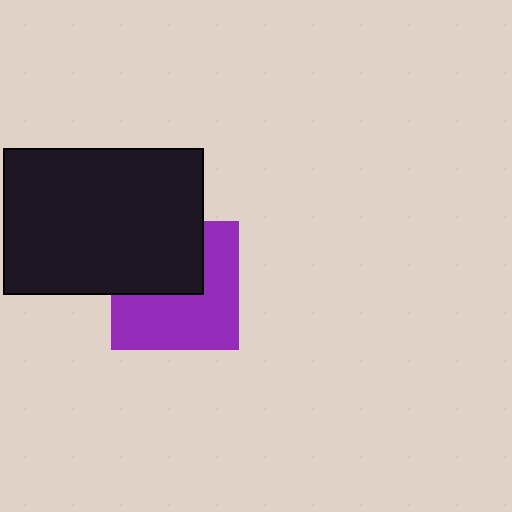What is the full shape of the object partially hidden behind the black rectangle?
The partially hidden object is a purple square.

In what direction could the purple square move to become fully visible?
The purple square could move down. That would shift it out from behind the black rectangle entirely.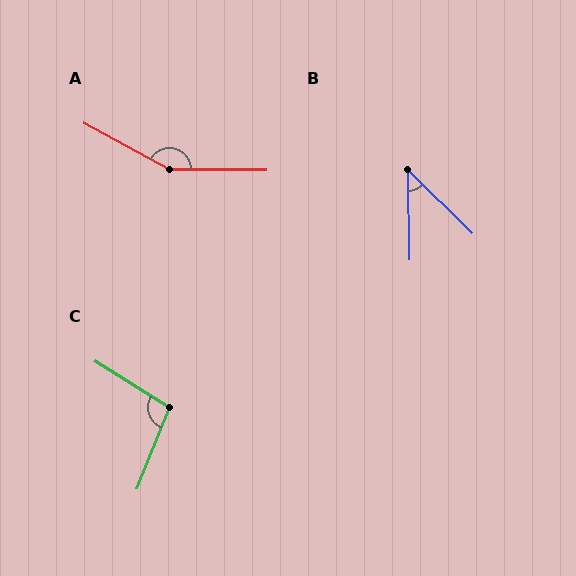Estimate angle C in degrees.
Approximately 100 degrees.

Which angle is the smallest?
B, at approximately 44 degrees.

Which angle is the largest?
A, at approximately 152 degrees.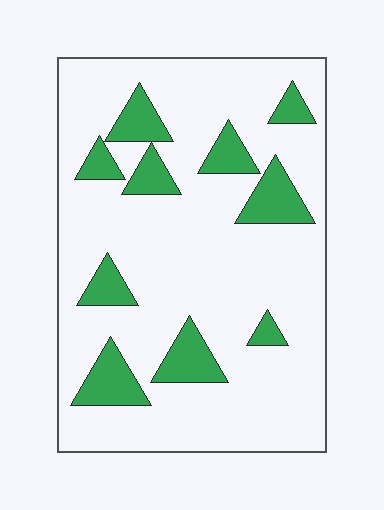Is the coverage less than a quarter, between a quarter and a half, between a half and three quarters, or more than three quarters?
Less than a quarter.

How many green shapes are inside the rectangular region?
10.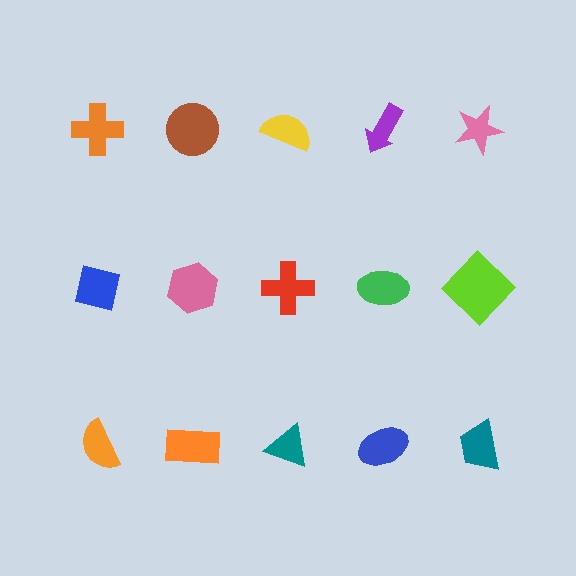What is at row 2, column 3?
A red cross.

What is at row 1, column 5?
A pink star.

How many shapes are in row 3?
5 shapes.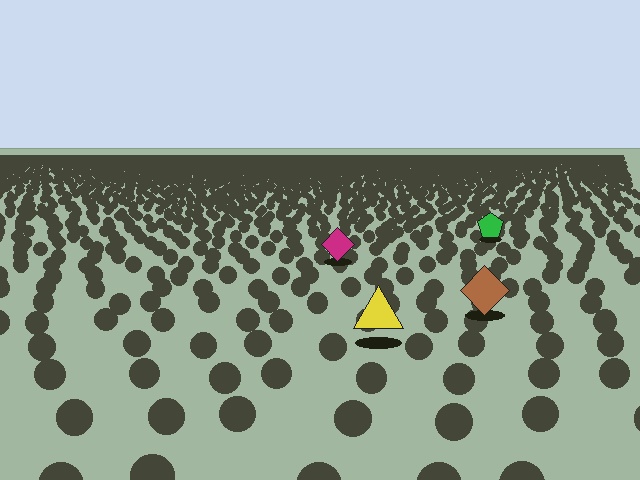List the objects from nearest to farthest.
From nearest to farthest: the yellow triangle, the brown diamond, the magenta diamond, the green pentagon.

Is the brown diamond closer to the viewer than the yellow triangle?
No. The yellow triangle is closer — you can tell from the texture gradient: the ground texture is coarser near it.